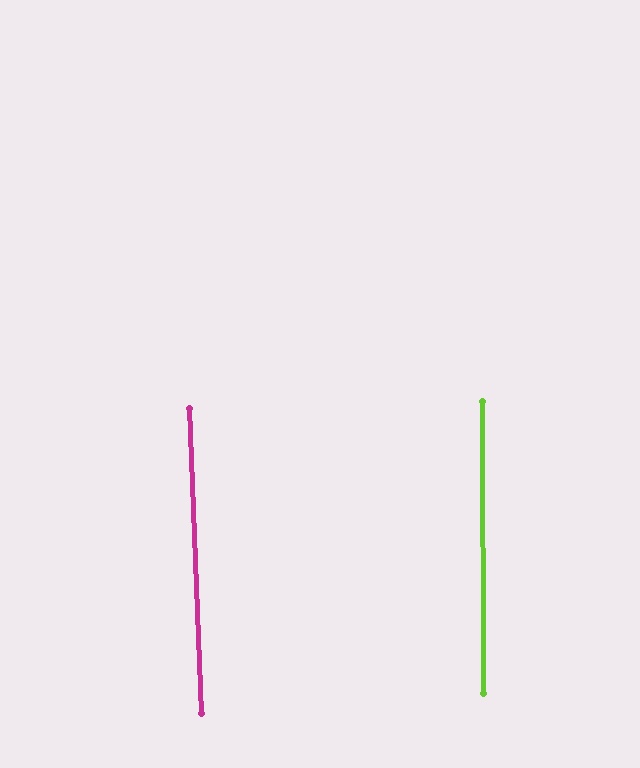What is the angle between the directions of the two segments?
Approximately 2 degrees.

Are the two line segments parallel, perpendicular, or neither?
Parallel — their directions differ by only 1.9°.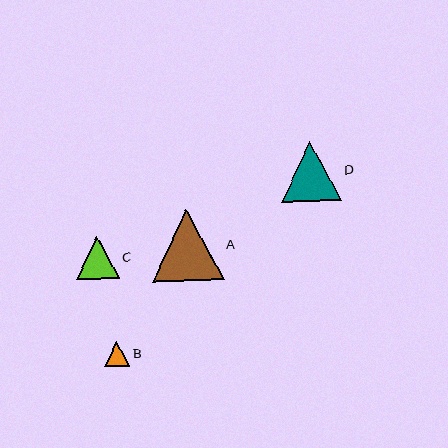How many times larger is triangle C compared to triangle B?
Triangle C is approximately 1.7 times the size of triangle B.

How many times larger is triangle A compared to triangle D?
Triangle A is approximately 1.2 times the size of triangle D.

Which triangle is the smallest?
Triangle B is the smallest with a size of approximately 25 pixels.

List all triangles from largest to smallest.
From largest to smallest: A, D, C, B.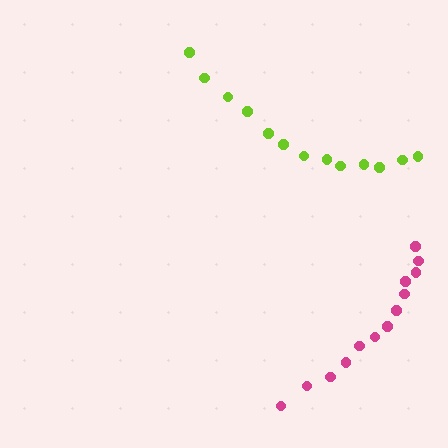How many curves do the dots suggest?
There are 2 distinct paths.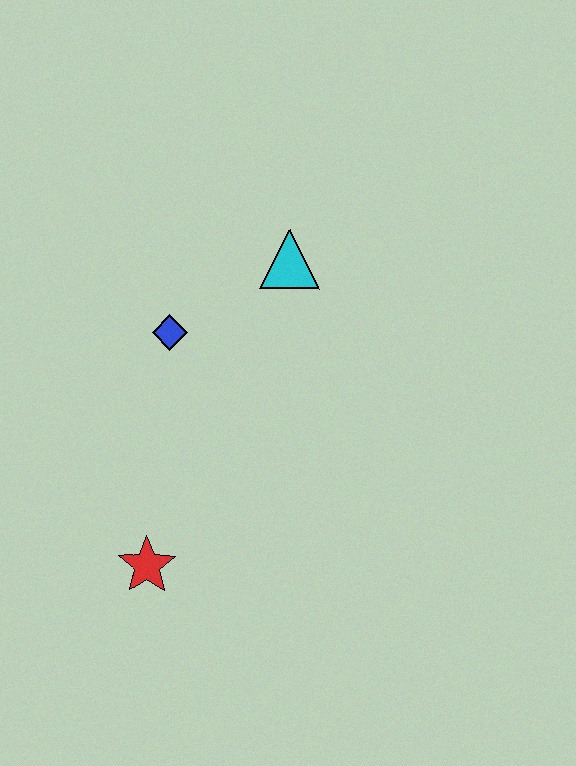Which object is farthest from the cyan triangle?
The red star is farthest from the cyan triangle.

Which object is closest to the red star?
The blue diamond is closest to the red star.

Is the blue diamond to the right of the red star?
Yes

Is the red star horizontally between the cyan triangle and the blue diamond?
No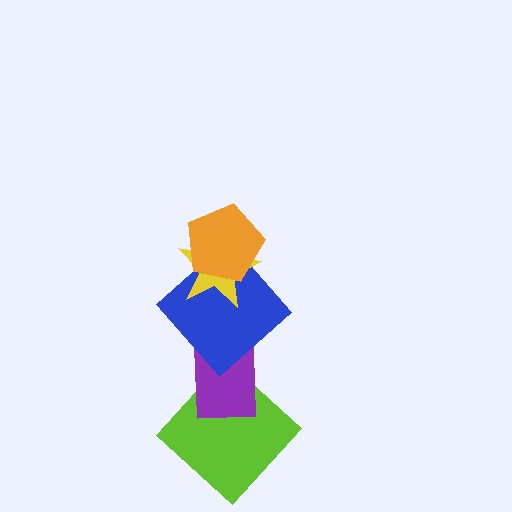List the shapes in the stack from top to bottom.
From top to bottom: the orange pentagon, the yellow star, the blue diamond, the purple rectangle, the lime diamond.